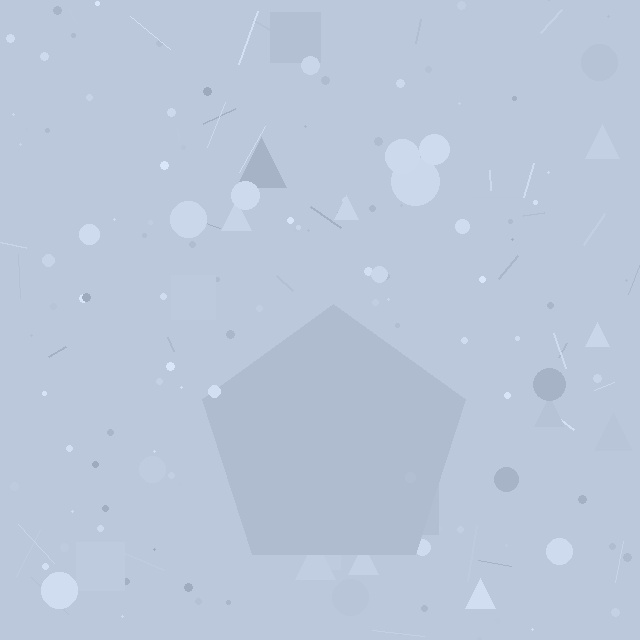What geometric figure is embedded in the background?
A pentagon is embedded in the background.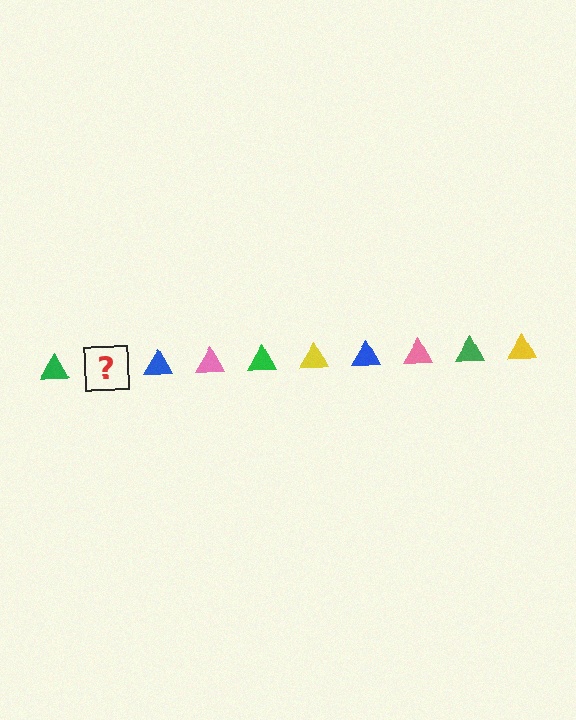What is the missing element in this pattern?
The missing element is a yellow triangle.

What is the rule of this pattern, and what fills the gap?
The rule is that the pattern cycles through green, yellow, blue, pink triangles. The gap should be filled with a yellow triangle.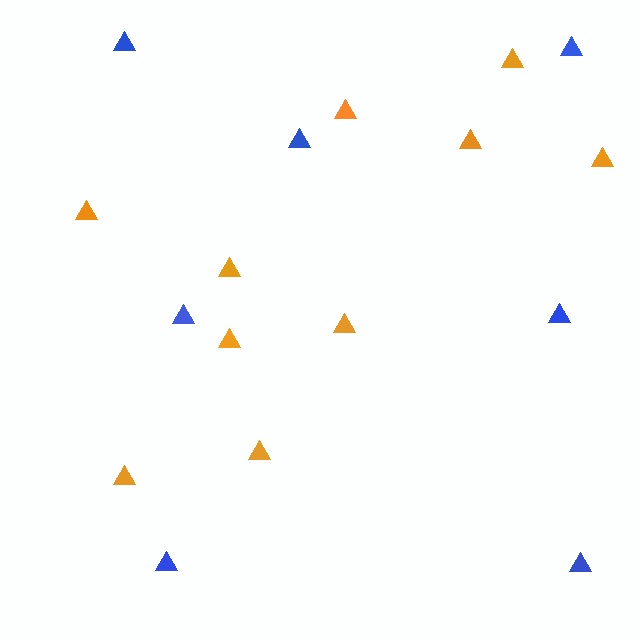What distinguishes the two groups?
There are 2 groups: one group of orange triangles (10) and one group of blue triangles (7).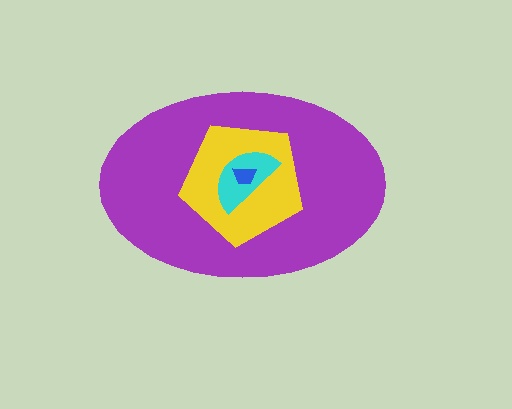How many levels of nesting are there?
4.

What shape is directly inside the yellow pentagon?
The cyan semicircle.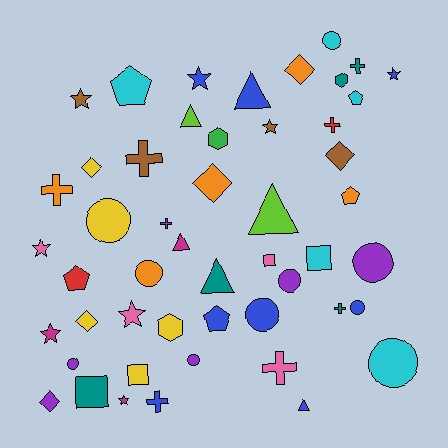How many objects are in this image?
There are 50 objects.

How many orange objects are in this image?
There are 5 orange objects.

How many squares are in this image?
There are 4 squares.